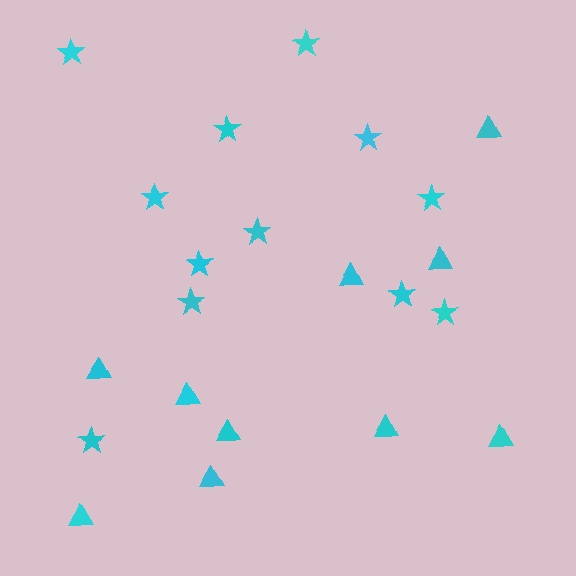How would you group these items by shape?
There are 2 groups: one group of triangles (10) and one group of stars (12).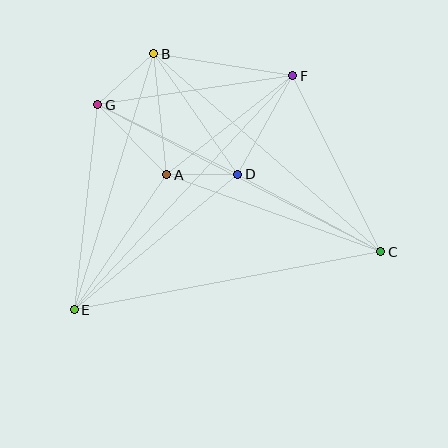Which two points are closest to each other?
Points A and D are closest to each other.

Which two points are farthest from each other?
Points E and F are farthest from each other.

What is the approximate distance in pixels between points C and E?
The distance between C and E is approximately 312 pixels.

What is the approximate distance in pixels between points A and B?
The distance between A and B is approximately 122 pixels.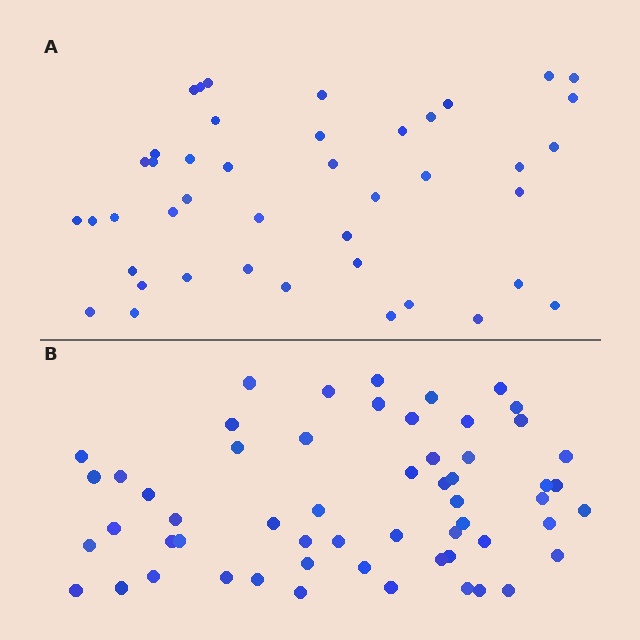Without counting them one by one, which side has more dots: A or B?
Region B (the bottom region) has more dots.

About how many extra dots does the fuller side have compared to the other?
Region B has approximately 15 more dots than region A.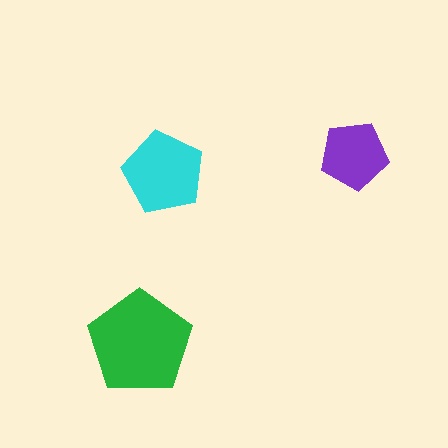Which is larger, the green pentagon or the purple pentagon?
The green one.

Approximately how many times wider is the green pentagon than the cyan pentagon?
About 1.5 times wider.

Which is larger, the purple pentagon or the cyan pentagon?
The cyan one.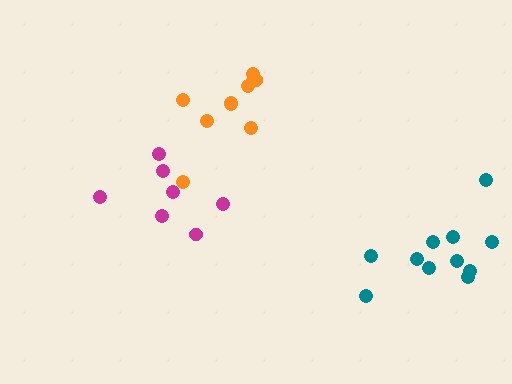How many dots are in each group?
Group 1: 11 dots, Group 2: 10 dots, Group 3: 7 dots (28 total).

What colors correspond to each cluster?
The clusters are colored: teal, orange, magenta.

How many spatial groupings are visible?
There are 3 spatial groupings.